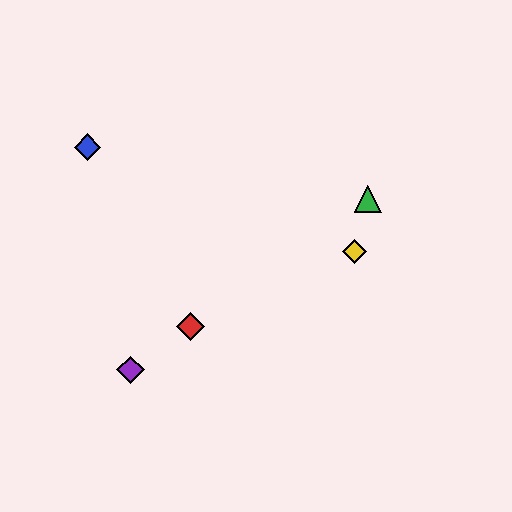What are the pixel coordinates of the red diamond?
The red diamond is at (190, 327).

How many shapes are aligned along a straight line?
3 shapes (the red diamond, the green triangle, the purple diamond) are aligned along a straight line.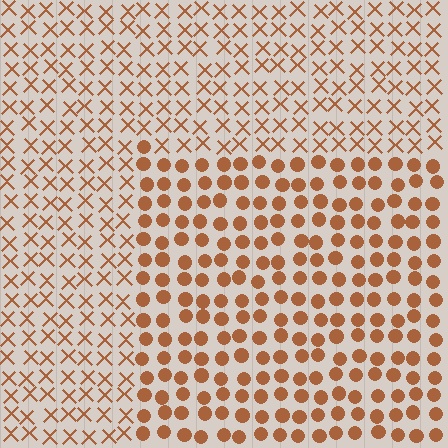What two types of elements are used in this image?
The image uses circles inside the rectangle region and X marks outside it.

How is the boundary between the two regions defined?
The boundary is defined by a change in element shape: circles inside vs. X marks outside. All elements share the same color and spacing.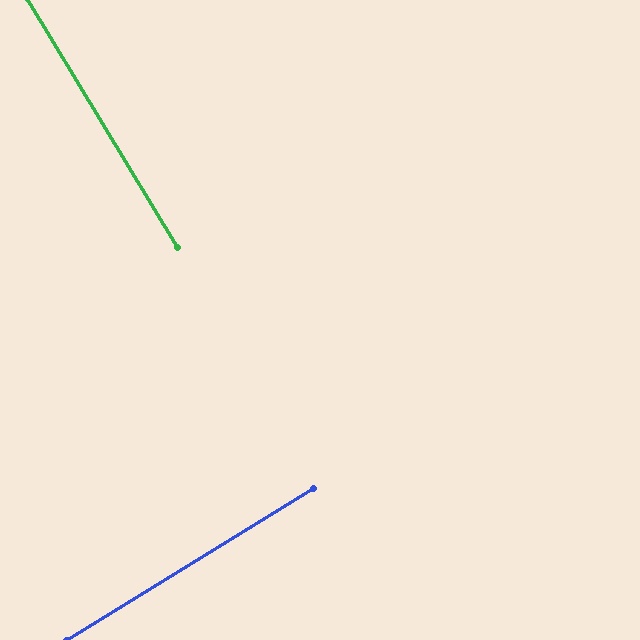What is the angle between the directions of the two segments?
Approximately 90 degrees.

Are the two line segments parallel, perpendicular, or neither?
Perpendicular — they meet at approximately 90°.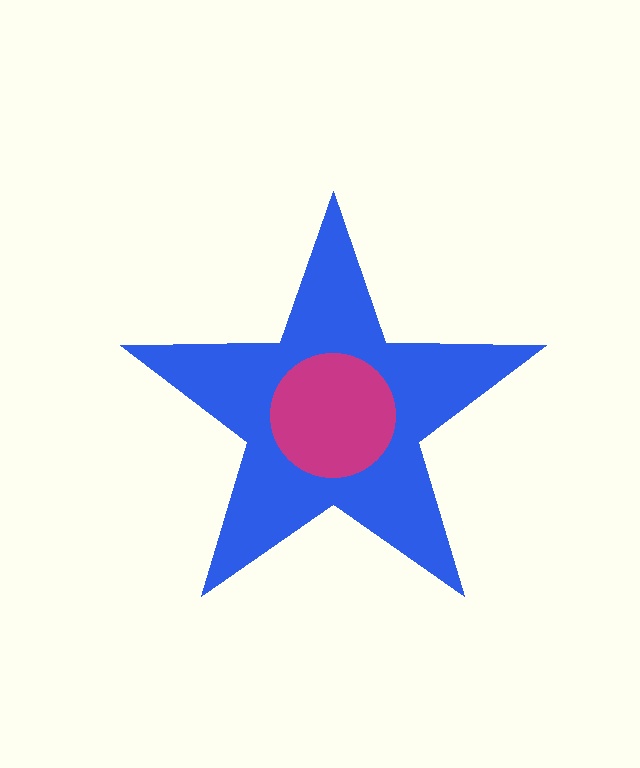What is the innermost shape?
The magenta circle.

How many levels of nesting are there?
2.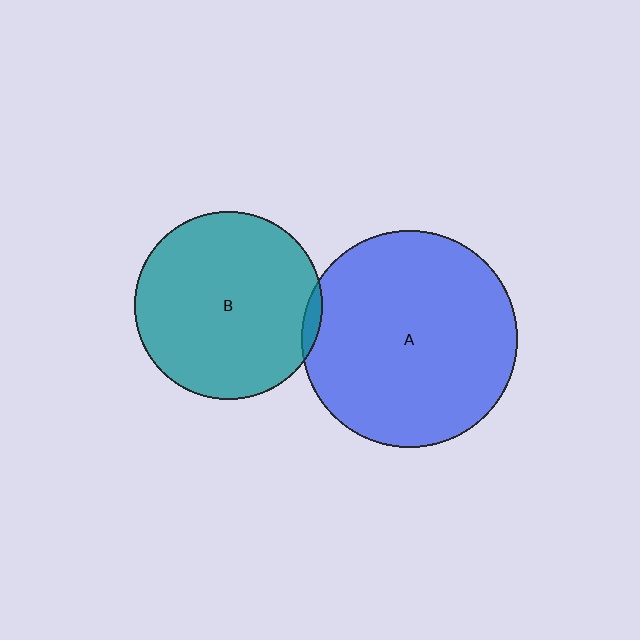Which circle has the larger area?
Circle A (blue).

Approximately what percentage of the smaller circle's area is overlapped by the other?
Approximately 5%.